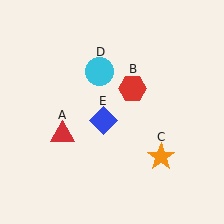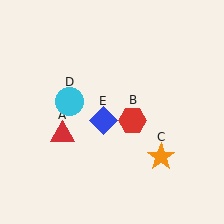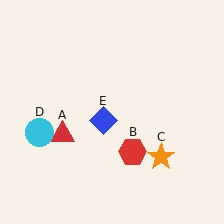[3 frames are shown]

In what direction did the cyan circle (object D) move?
The cyan circle (object D) moved down and to the left.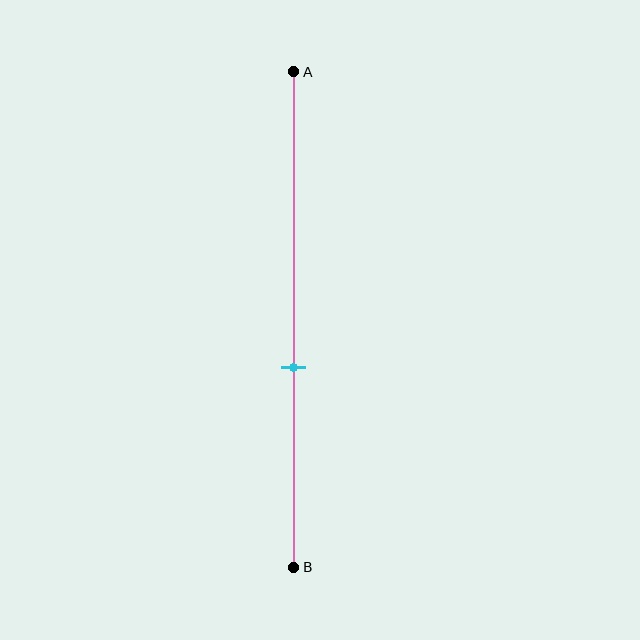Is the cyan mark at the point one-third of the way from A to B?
No, the mark is at about 60% from A, not at the 33% one-third point.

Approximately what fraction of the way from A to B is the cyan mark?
The cyan mark is approximately 60% of the way from A to B.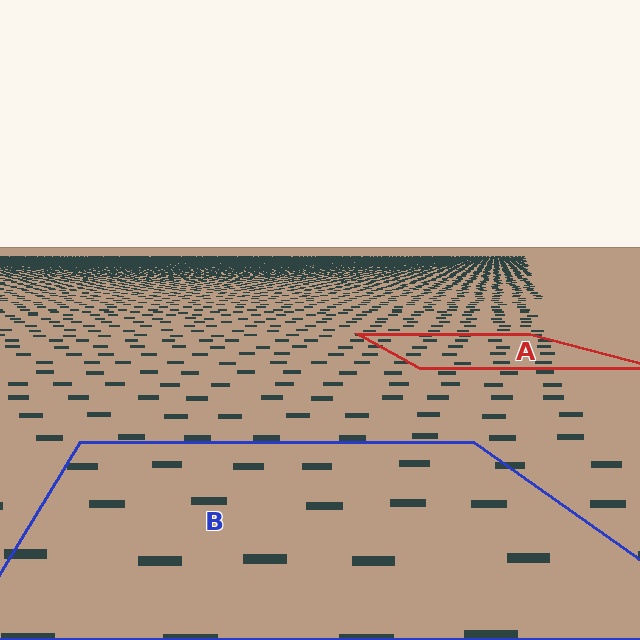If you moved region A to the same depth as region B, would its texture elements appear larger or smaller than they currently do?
They would appear larger. At a closer depth, the same texture elements are projected at a bigger on-screen size.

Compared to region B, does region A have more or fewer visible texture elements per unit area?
Region A has more texture elements per unit area — they are packed more densely because it is farther away.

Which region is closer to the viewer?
Region B is closer. The texture elements there are larger and more spread out.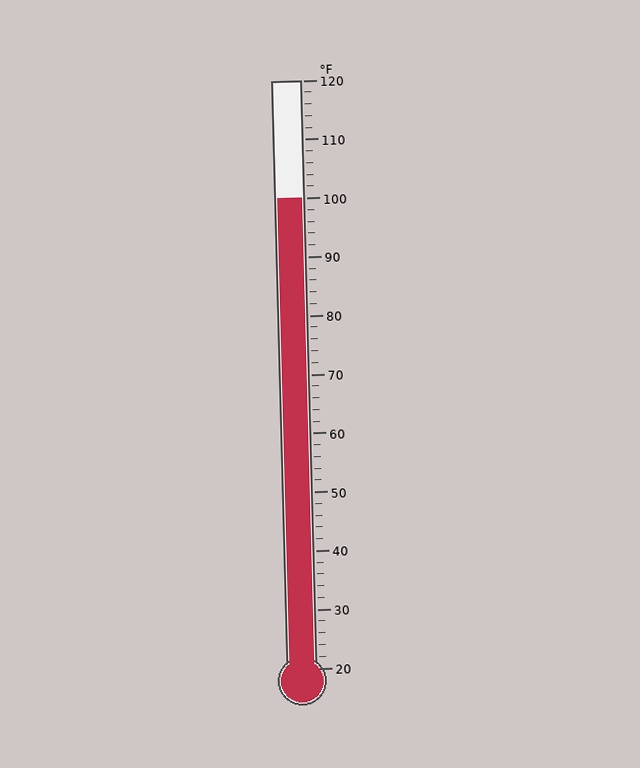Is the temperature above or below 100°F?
The temperature is at 100°F.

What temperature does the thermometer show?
The thermometer shows approximately 100°F.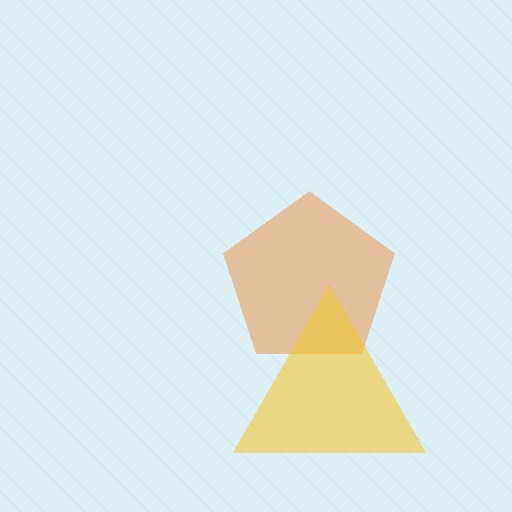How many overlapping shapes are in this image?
There are 2 overlapping shapes in the image.